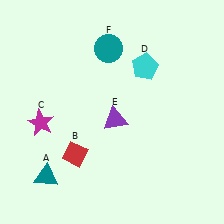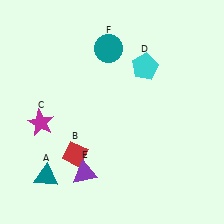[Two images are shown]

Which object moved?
The purple triangle (E) moved down.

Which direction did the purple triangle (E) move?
The purple triangle (E) moved down.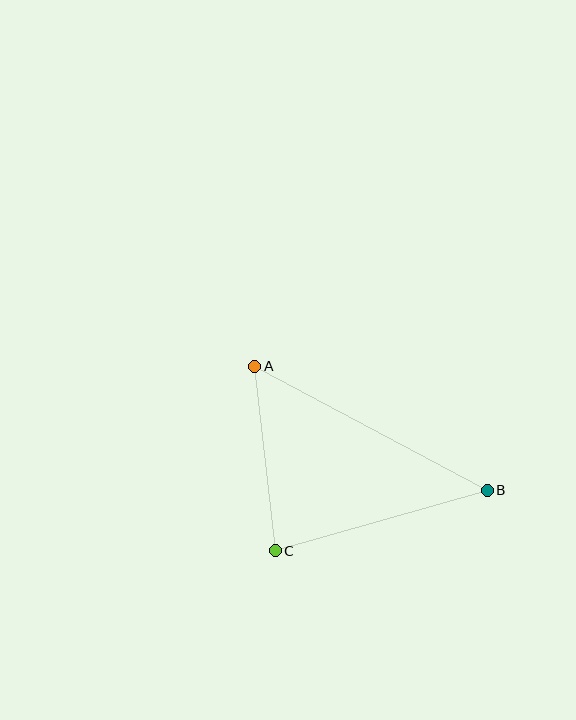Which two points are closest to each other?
Points A and C are closest to each other.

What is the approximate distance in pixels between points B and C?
The distance between B and C is approximately 221 pixels.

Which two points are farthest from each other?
Points A and B are farthest from each other.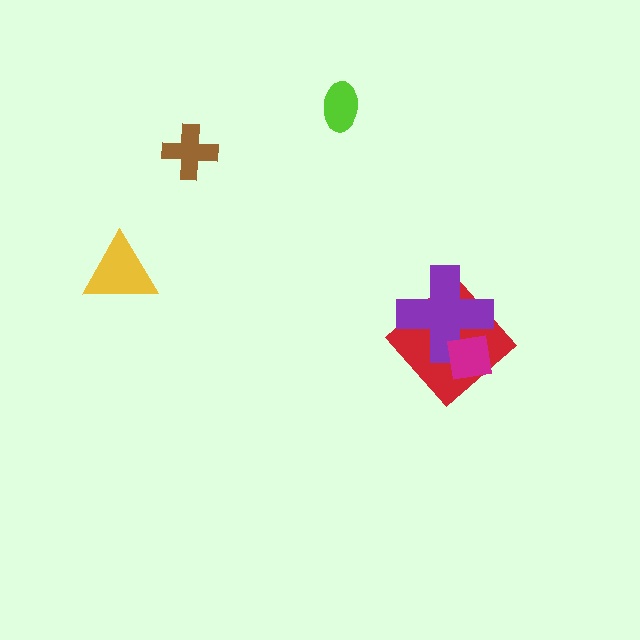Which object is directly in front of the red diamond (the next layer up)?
The purple cross is directly in front of the red diamond.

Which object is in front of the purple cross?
The magenta square is in front of the purple cross.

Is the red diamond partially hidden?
Yes, it is partially covered by another shape.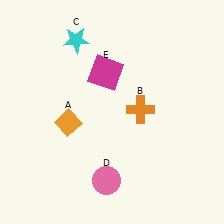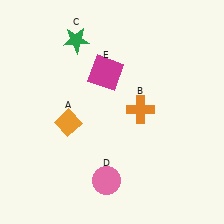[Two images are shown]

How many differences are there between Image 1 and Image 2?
There is 1 difference between the two images.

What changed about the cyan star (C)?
In Image 1, C is cyan. In Image 2, it changed to green.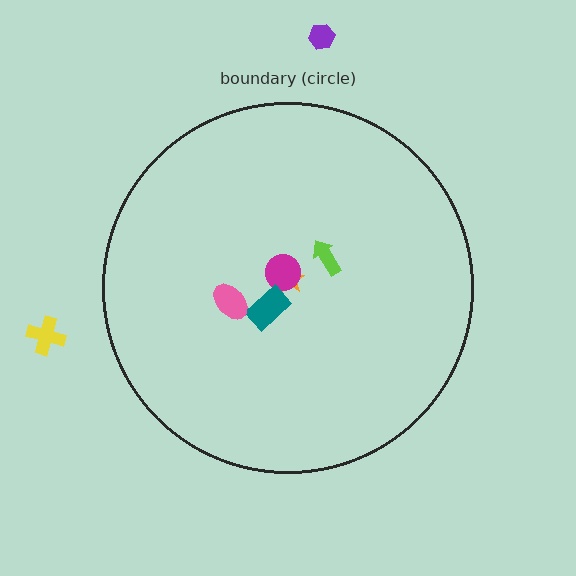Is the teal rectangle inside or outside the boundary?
Inside.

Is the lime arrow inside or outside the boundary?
Inside.